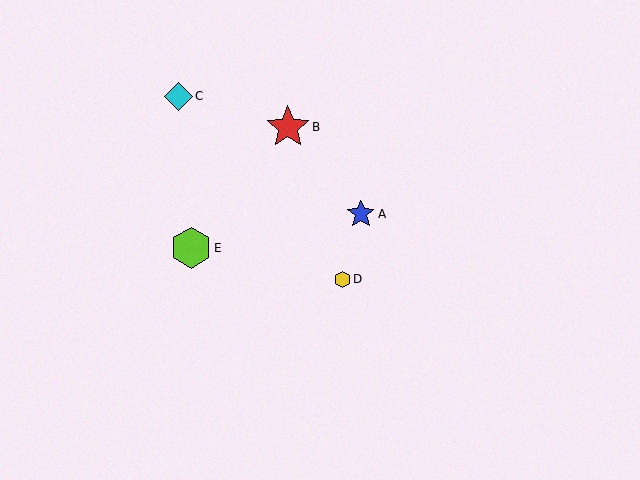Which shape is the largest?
The red star (labeled B) is the largest.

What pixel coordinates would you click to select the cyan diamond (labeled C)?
Click at (178, 96) to select the cyan diamond C.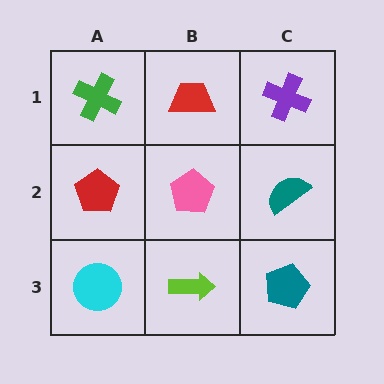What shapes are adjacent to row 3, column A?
A red pentagon (row 2, column A), a lime arrow (row 3, column B).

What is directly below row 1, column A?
A red pentagon.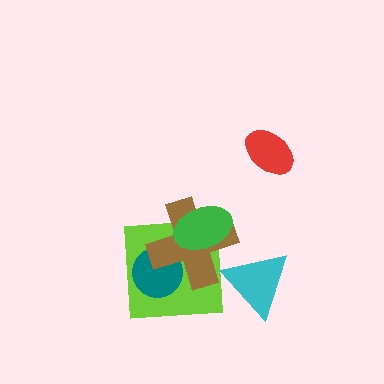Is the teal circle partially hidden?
Yes, it is partially covered by another shape.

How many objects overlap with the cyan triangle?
1 object overlaps with the cyan triangle.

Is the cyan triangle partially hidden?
No, no other shape covers it.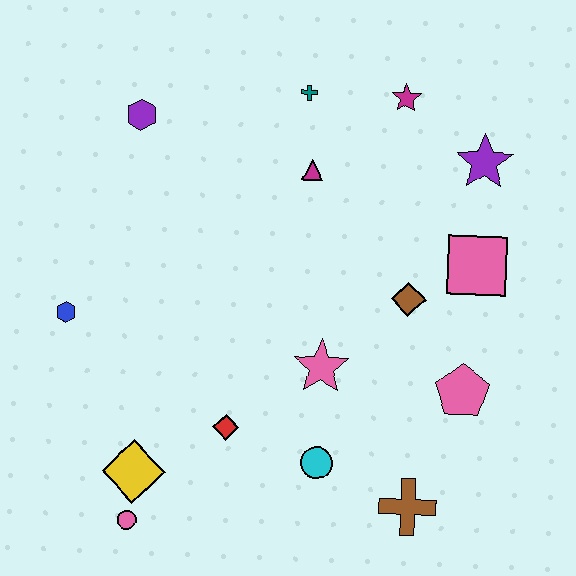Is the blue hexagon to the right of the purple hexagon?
No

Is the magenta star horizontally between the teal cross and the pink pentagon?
Yes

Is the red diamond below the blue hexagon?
Yes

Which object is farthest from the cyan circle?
The purple hexagon is farthest from the cyan circle.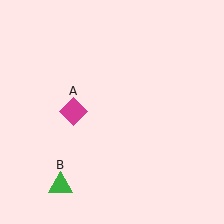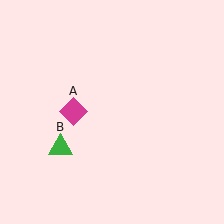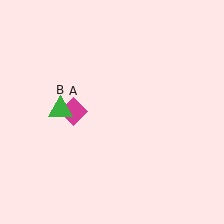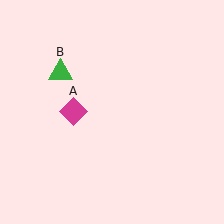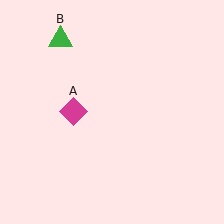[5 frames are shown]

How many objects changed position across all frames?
1 object changed position: green triangle (object B).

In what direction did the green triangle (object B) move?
The green triangle (object B) moved up.